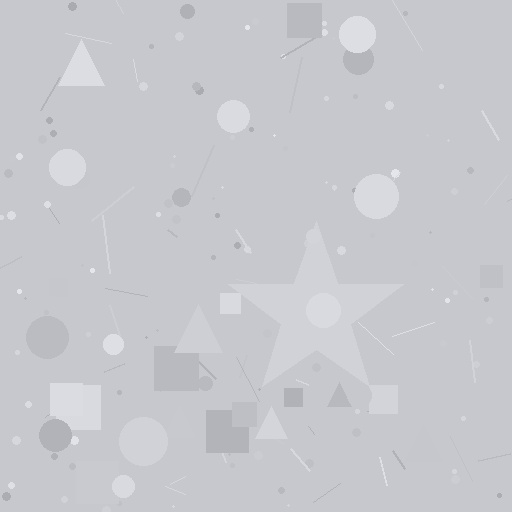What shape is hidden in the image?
A star is hidden in the image.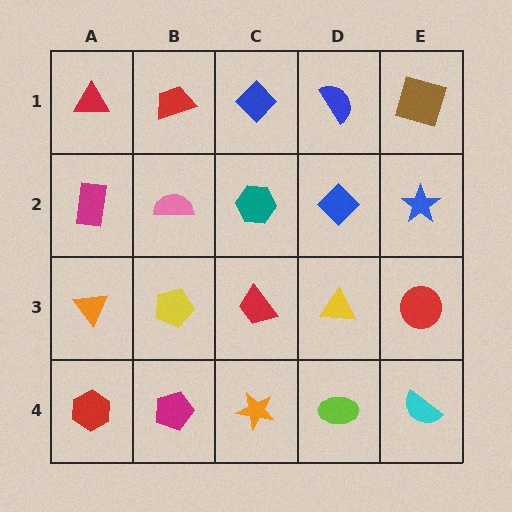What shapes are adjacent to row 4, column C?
A red trapezoid (row 3, column C), a magenta pentagon (row 4, column B), a lime ellipse (row 4, column D).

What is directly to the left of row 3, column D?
A red trapezoid.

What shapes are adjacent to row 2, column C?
A blue diamond (row 1, column C), a red trapezoid (row 3, column C), a pink semicircle (row 2, column B), a blue diamond (row 2, column D).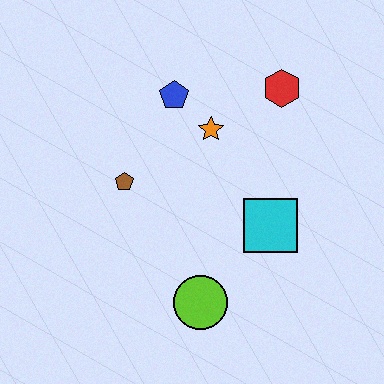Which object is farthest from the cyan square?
The blue pentagon is farthest from the cyan square.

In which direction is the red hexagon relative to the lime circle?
The red hexagon is above the lime circle.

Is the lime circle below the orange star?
Yes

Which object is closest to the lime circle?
The cyan square is closest to the lime circle.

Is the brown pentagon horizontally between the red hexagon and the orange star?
No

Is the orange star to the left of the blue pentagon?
No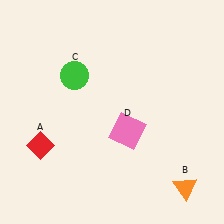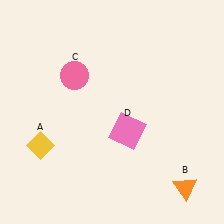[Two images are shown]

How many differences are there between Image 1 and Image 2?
There are 2 differences between the two images.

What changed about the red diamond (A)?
In Image 1, A is red. In Image 2, it changed to yellow.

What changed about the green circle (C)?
In Image 1, C is green. In Image 2, it changed to pink.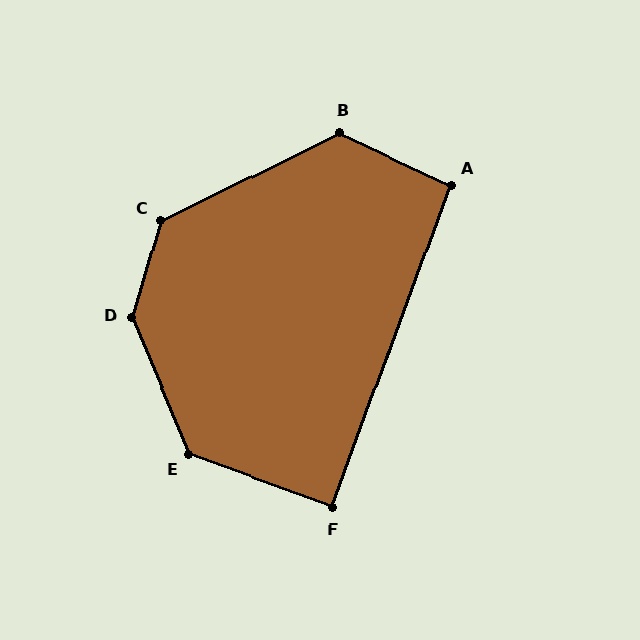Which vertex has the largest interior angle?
D, at approximately 141 degrees.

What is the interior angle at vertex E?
Approximately 133 degrees (obtuse).